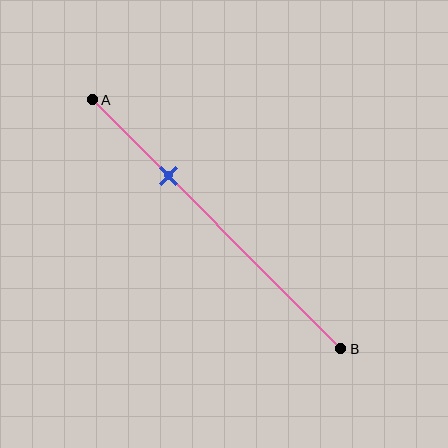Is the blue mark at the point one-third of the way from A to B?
Yes, the mark is approximately at the one-third point.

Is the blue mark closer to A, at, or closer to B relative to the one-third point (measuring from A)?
The blue mark is approximately at the one-third point of segment AB.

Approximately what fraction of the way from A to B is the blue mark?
The blue mark is approximately 30% of the way from A to B.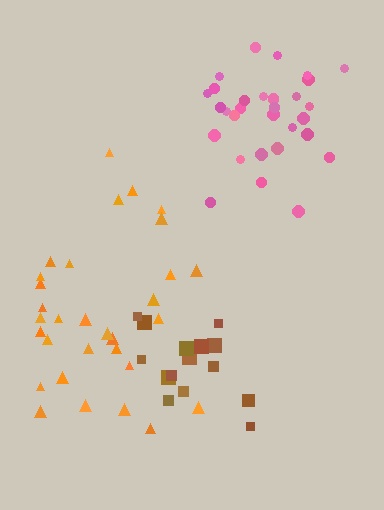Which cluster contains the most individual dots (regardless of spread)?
Orange (32).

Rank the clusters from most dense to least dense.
pink, brown, orange.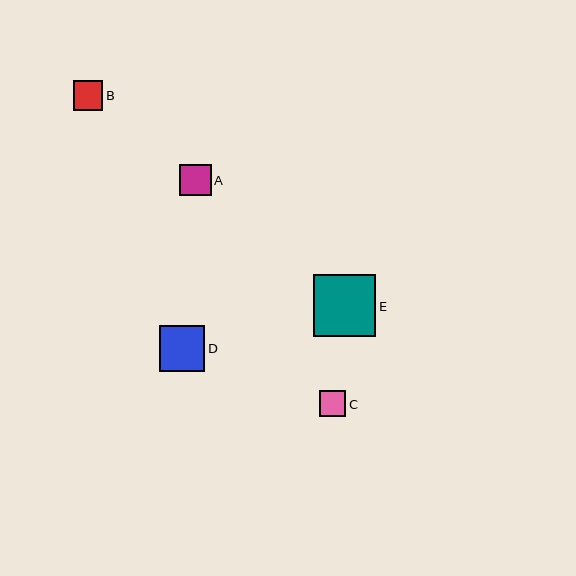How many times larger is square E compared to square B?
Square E is approximately 2.1 times the size of square B.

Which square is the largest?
Square E is the largest with a size of approximately 62 pixels.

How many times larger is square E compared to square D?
Square E is approximately 1.4 times the size of square D.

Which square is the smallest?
Square C is the smallest with a size of approximately 26 pixels.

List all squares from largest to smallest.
From largest to smallest: E, D, A, B, C.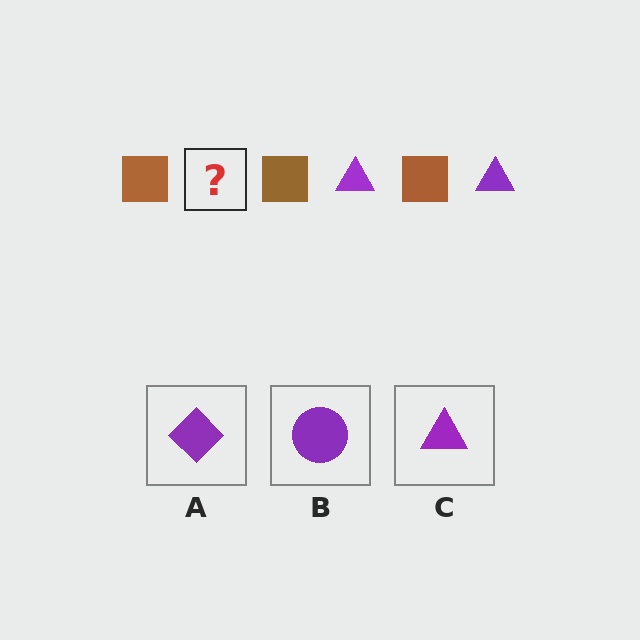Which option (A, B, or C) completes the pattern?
C.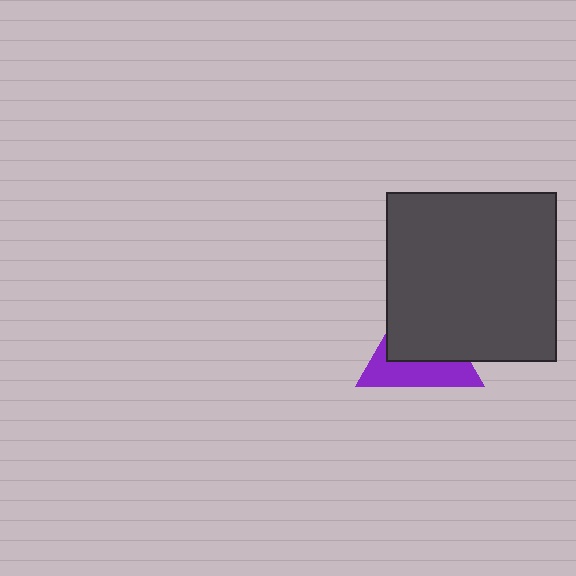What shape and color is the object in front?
The object in front is a dark gray square.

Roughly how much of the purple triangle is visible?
A small part of it is visible (roughly 44%).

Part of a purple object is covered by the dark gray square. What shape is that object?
It is a triangle.